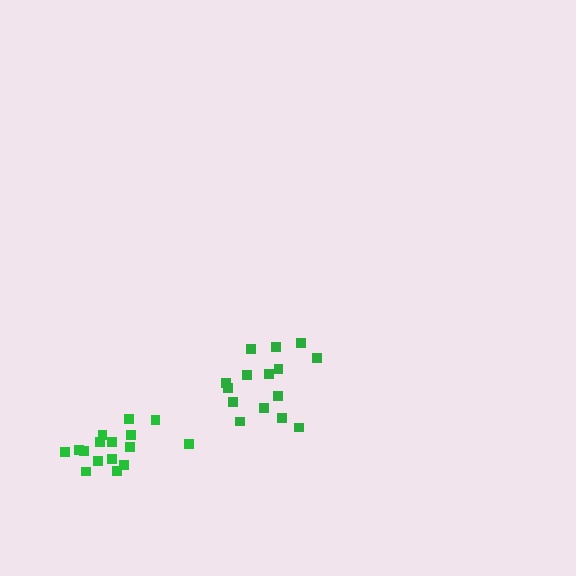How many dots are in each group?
Group 1: 15 dots, Group 2: 16 dots (31 total).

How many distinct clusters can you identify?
There are 2 distinct clusters.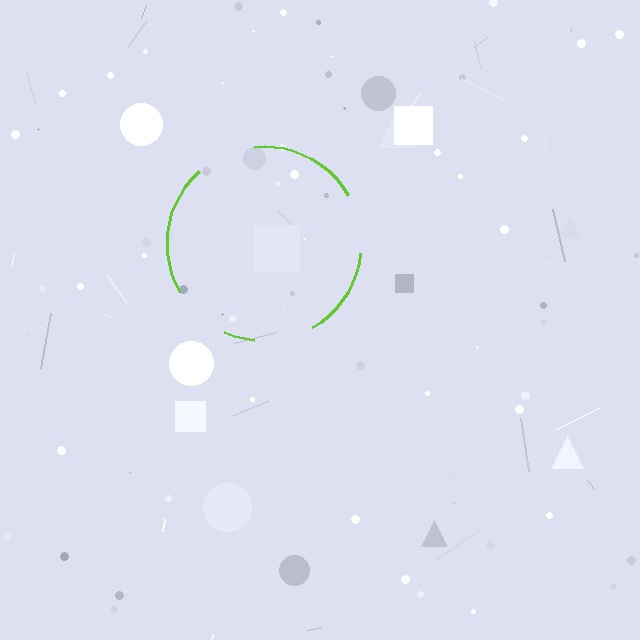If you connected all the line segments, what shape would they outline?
They would outline a circle.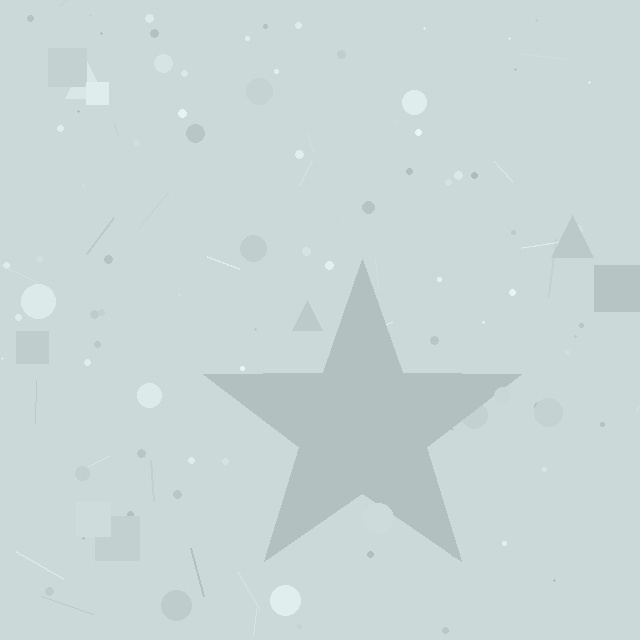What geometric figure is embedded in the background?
A star is embedded in the background.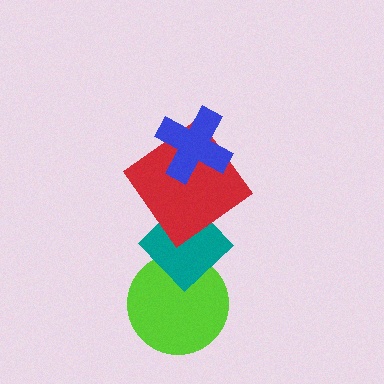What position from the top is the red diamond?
The red diamond is 2nd from the top.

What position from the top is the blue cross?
The blue cross is 1st from the top.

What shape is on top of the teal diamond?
The red diamond is on top of the teal diamond.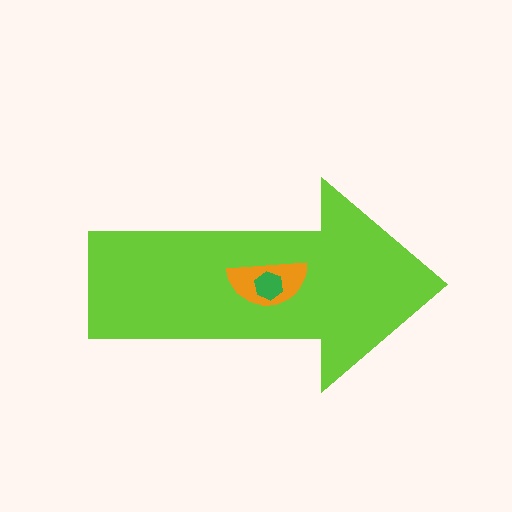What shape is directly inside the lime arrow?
The orange semicircle.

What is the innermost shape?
The green hexagon.